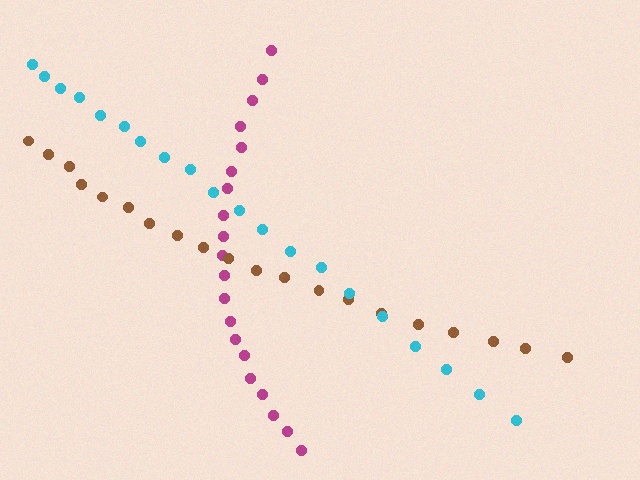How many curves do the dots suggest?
There are 3 distinct paths.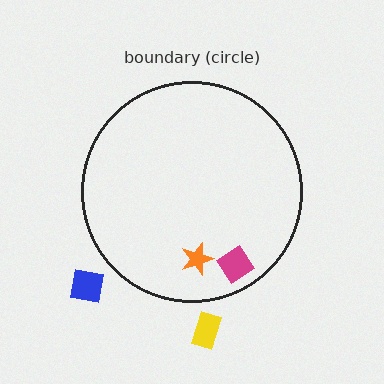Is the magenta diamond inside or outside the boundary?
Inside.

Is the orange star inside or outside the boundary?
Inside.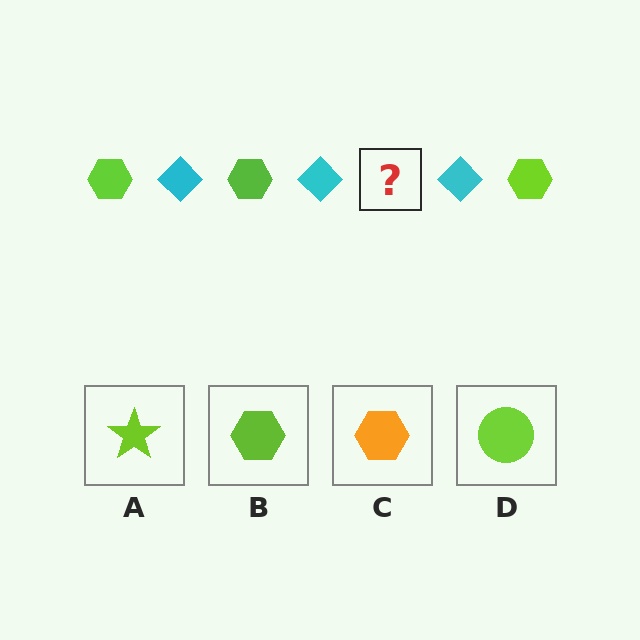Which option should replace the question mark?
Option B.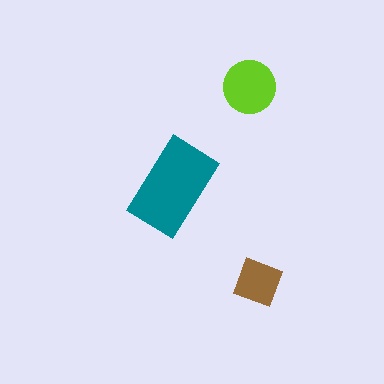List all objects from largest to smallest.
The teal rectangle, the lime circle, the brown diamond.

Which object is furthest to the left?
The teal rectangle is leftmost.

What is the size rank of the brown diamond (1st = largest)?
3rd.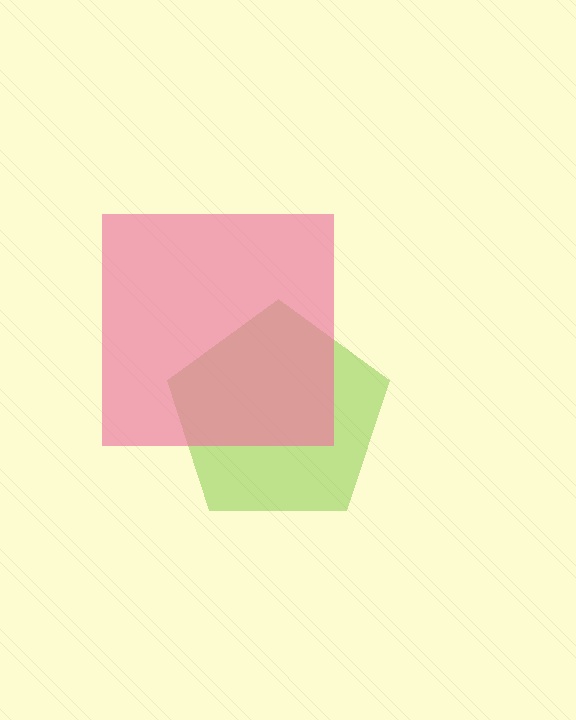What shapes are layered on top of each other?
The layered shapes are: a lime pentagon, a pink square.